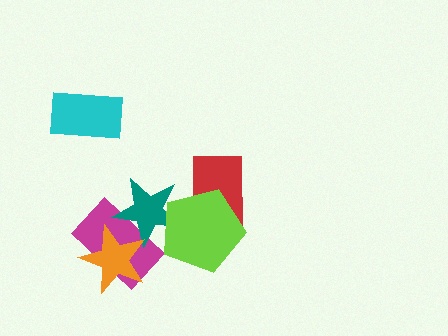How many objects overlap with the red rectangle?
1 object overlaps with the red rectangle.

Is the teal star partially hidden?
Yes, it is partially covered by another shape.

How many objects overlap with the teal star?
3 objects overlap with the teal star.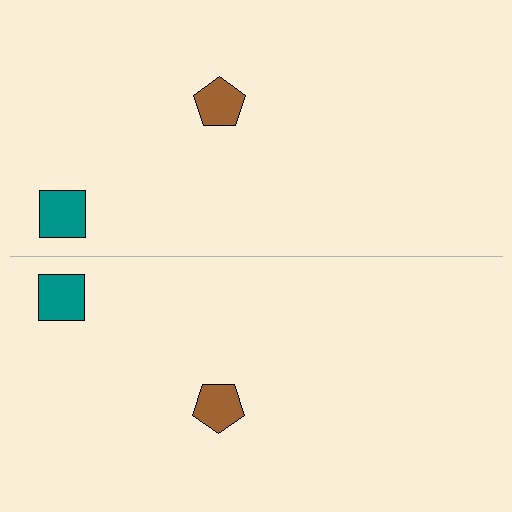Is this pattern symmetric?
Yes, this pattern has bilateral (reflection) symmetry.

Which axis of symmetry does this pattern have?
The pattern has a horizontal axis of symmetry running through the center of the image.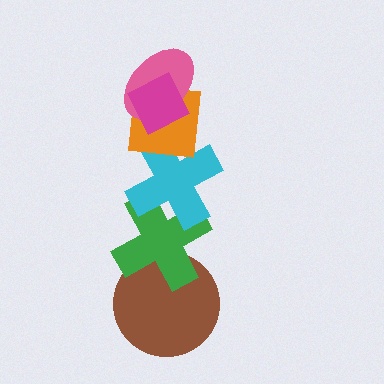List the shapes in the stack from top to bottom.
From top to bottom: the magenta diamond, the pink ellipse, the orange square, the cyan cross, the green cross, the brown circle.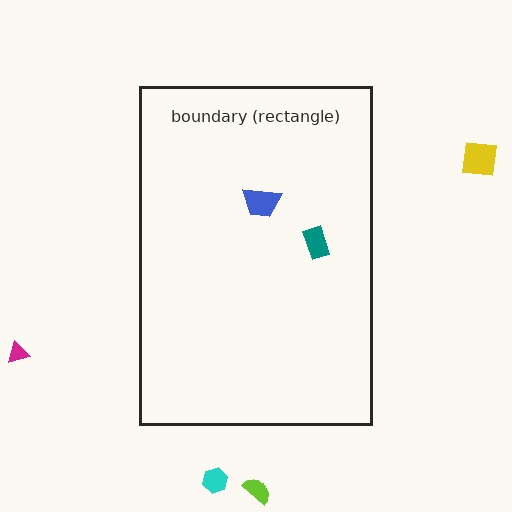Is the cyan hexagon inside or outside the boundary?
Outside.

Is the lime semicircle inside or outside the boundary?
Outside.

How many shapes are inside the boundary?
2 inside, 4 outside.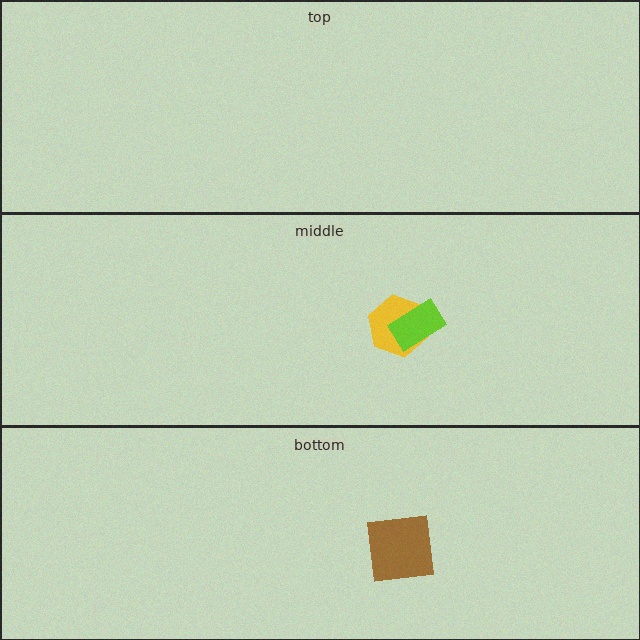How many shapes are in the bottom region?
1.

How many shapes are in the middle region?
2.